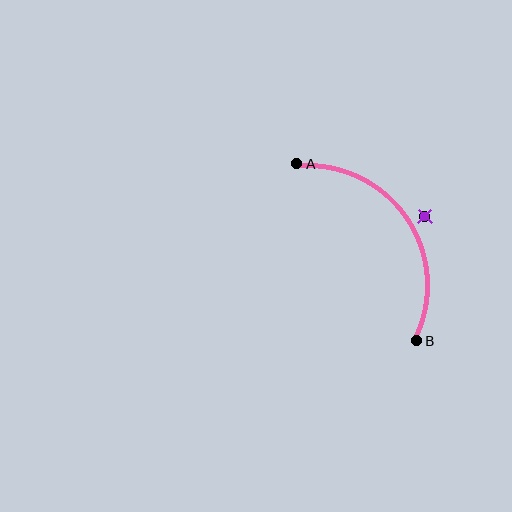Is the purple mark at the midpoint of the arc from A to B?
No — the purple mark does not lie on the arc at all. It sits slightly outside the curve.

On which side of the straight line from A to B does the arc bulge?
The arc bulges above and to the right of the straight line connecting A and B.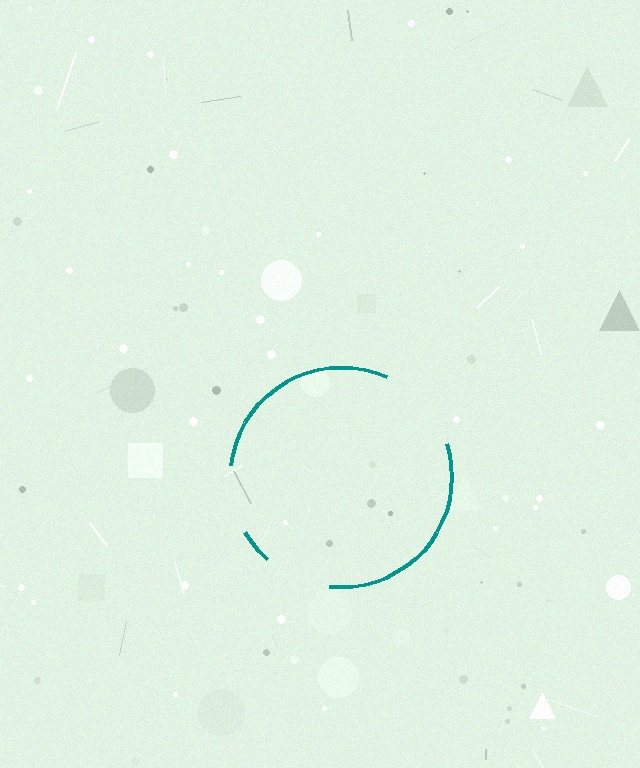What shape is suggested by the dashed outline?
The dashed outline suggests a circle.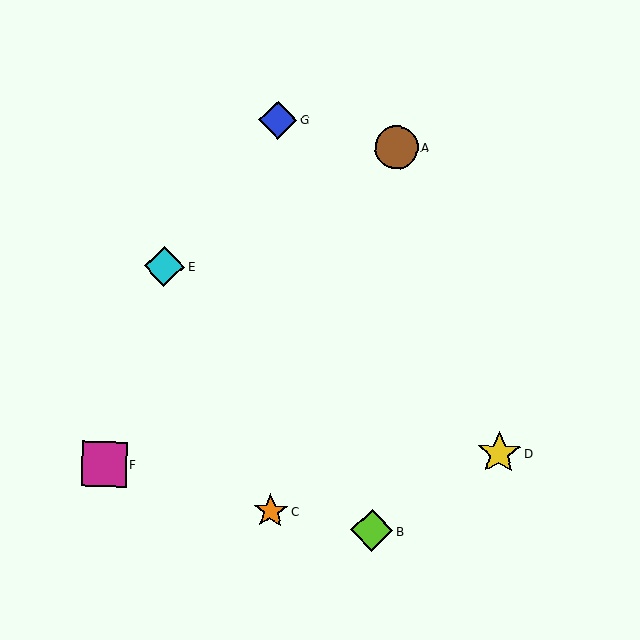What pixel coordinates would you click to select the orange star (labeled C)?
Click at (271, 511) to select the orange star C.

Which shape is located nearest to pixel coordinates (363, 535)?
The lime diamond (labeled B) at (372, 530) is nearest to that location.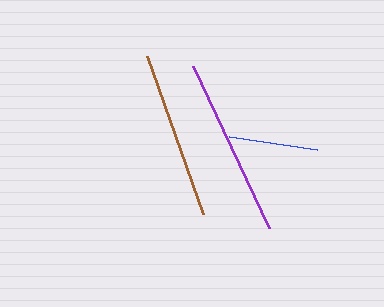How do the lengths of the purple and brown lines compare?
The purple and brown lines are approximately the same length.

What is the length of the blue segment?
The blue segment is approximately 89 pixels long.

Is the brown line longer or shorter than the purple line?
The purple line is longer than the brown line.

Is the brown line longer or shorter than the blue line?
The brown line is longer than the blue line.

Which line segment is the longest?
The purple line is the longest at approximately 179 pixels.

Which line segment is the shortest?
The blue line is the shortest at approximately 89 pixels.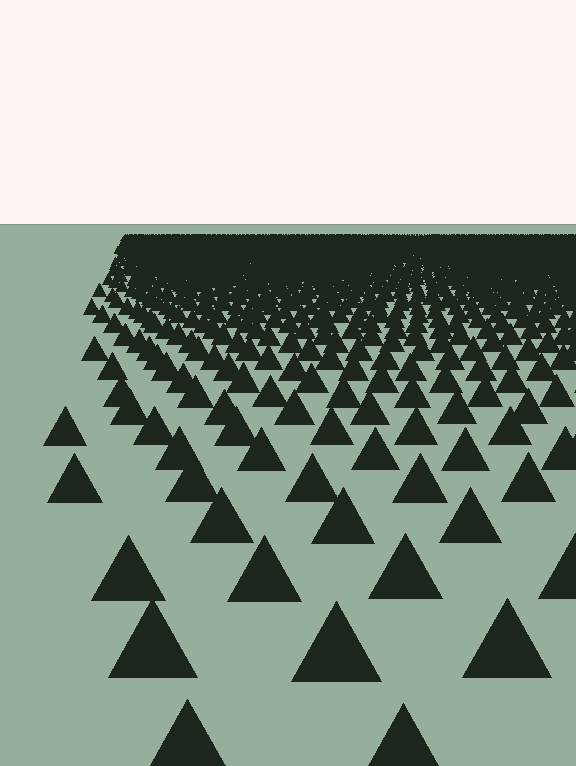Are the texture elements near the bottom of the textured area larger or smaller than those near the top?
Larger. Near the bottom, elements are closer to the viewer and appear at a bigger on-screen size.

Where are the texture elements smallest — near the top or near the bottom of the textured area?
Near the top.